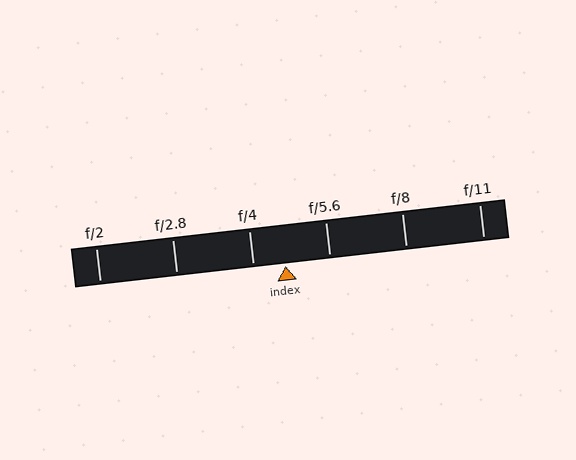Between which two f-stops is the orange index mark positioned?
The index mark is between f/4 and f/5.6.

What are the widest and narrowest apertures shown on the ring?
The widest aperture shown is f/2 and the narrowest is f/11.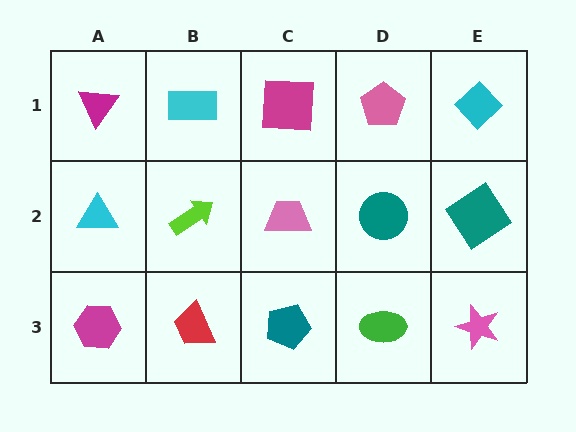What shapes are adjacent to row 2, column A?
A magenta triangle (row 1, column A), a magenta hexagon (row 3, column A), a lime arrow (row 2, column B).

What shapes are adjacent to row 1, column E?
A teal diamond (row 2, column E), a pink pentagon (row 1, column D).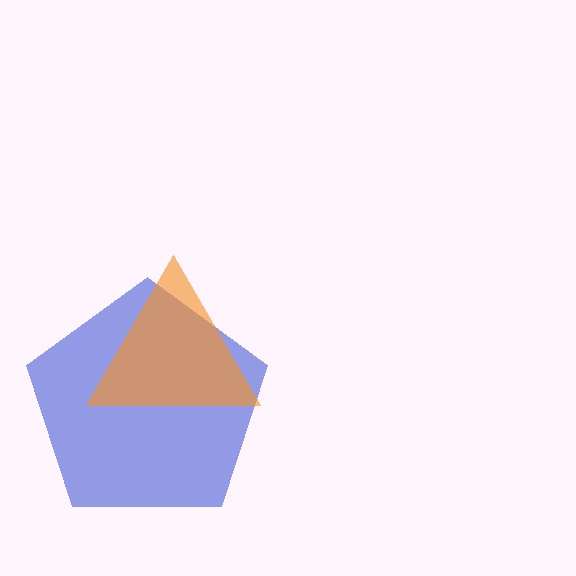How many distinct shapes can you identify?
There are 2 distinct shapes: a blue pentagon, an orange triangle.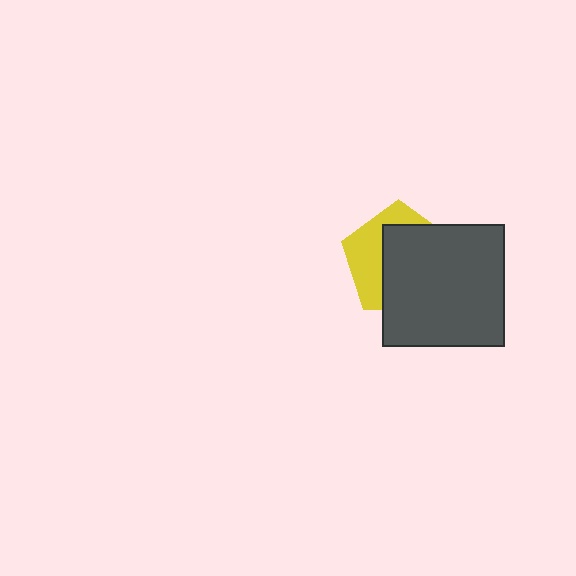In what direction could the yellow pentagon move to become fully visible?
The yellow pentagon could move toward the upper-left. That would shift it out from behind the dark gray square entirely.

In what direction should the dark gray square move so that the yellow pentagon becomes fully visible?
The dark gray square should move toward the lower-right. That is the shortest direction to clear the overlap and leave the yellow pentagon fully visible.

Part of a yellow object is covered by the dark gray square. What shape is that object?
It is a pentagon.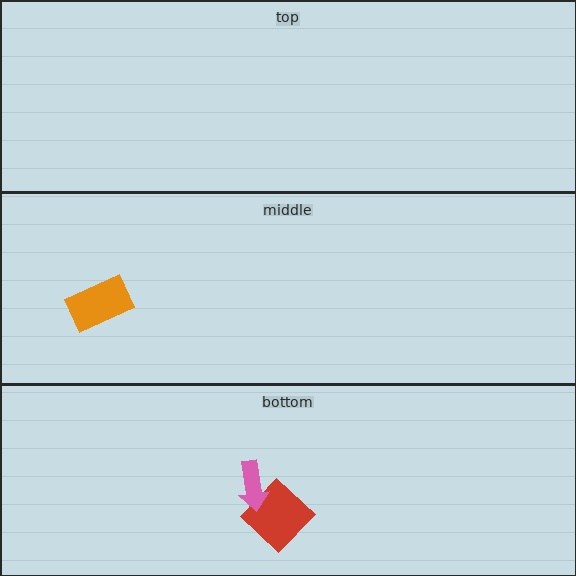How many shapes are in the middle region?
1.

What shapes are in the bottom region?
The red diamond, the pink arrow.